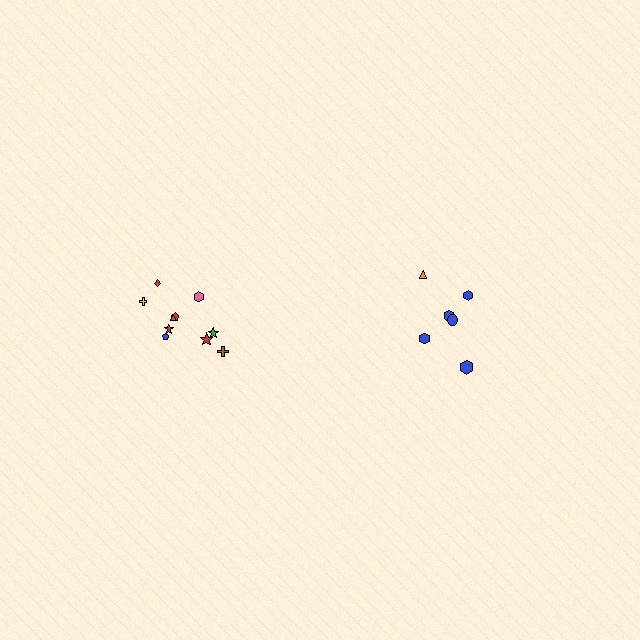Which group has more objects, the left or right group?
The left group.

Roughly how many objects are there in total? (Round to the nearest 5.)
Roughly 15 objects in total.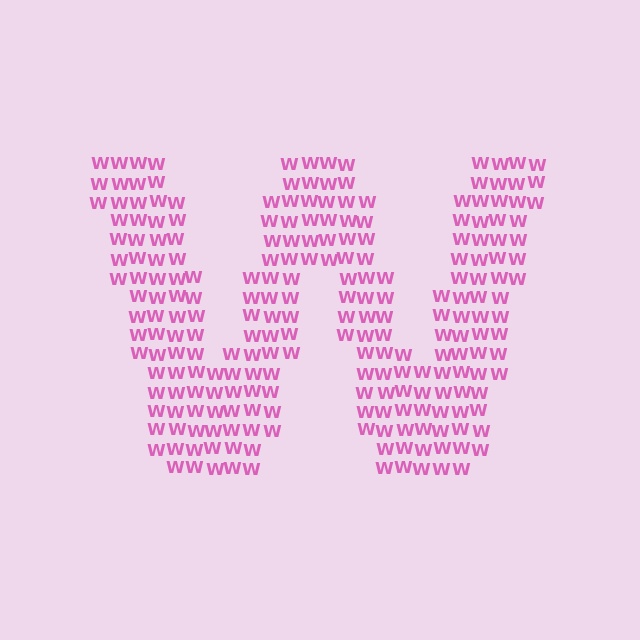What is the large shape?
The large shape is the letter W.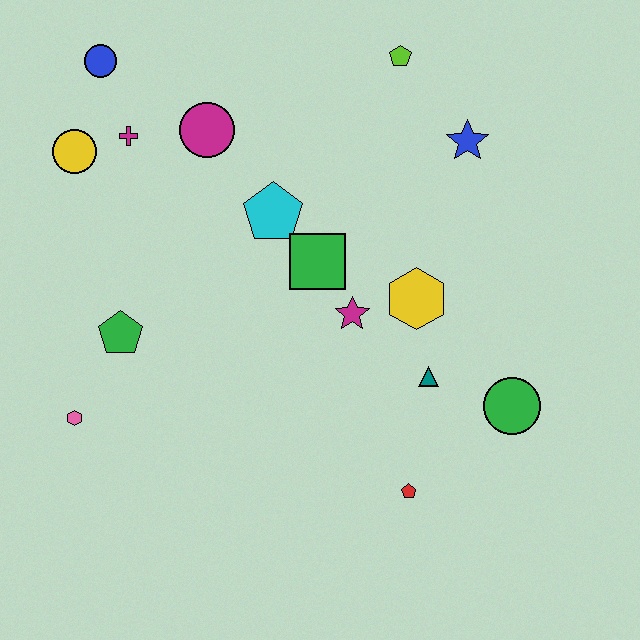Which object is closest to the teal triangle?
The yellow hexagon is closest to the teal triangle.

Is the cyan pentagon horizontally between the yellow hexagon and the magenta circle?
Yes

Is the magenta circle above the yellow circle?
Yes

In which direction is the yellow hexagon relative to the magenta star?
The yellow hexagon is to the right of the magenta star.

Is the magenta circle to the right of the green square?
No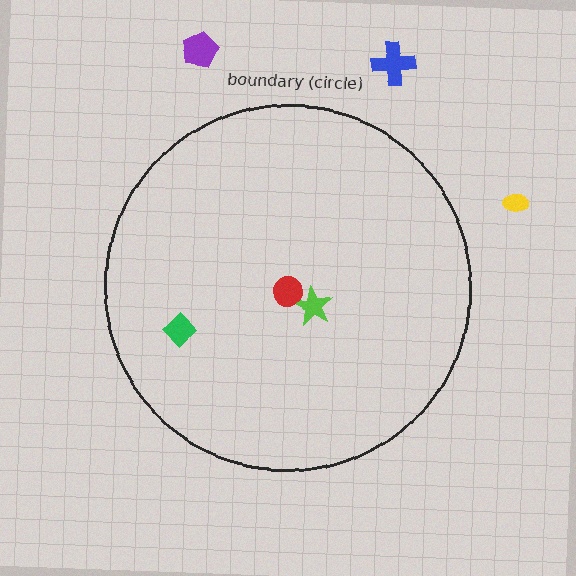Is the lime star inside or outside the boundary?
Inside.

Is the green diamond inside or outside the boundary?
Inside.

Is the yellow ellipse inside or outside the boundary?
Outside.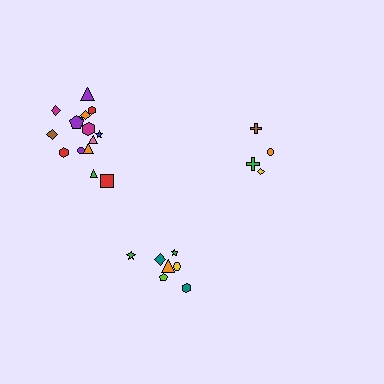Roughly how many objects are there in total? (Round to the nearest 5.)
Roughly 25 objects in total.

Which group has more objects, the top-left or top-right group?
The top-left group.